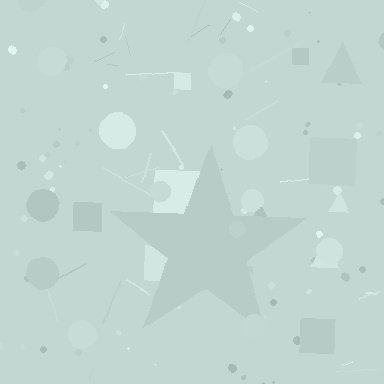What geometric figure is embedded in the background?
A star is embedded in the background.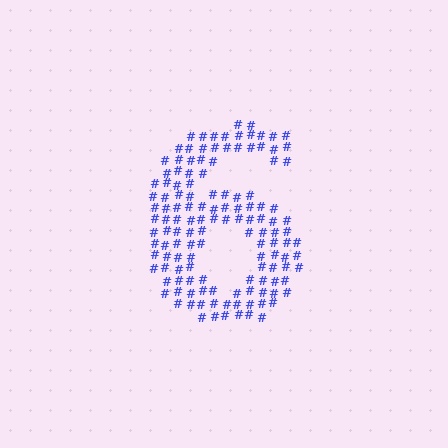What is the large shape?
The large shape is the digit 6.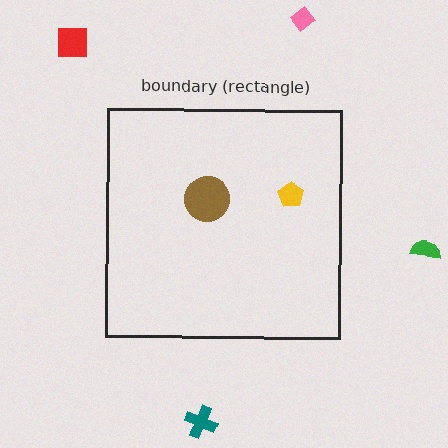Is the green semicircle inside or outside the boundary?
Outside.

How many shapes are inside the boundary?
2 inside, 4 outside.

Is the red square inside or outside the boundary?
Outside.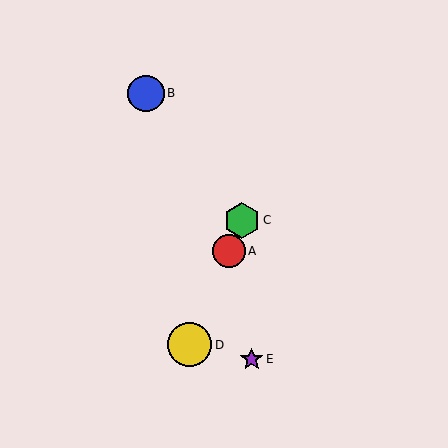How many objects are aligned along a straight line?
3 objects (A, C, D) are aligned along a straight line.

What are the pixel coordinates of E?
Object E is at (252, 359).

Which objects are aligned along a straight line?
Objects A, C, D are aligned along a straight line.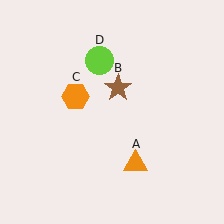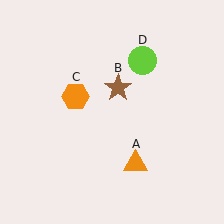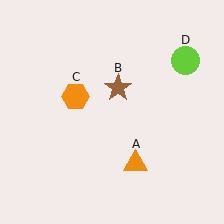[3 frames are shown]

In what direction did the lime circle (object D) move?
The lime circle (object D) moved right.